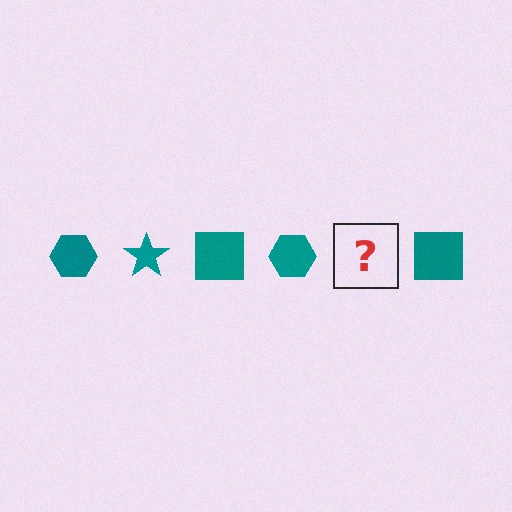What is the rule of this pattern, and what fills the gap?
The rule is that the pattern cycles through hexagon, star, square shapes in teal. The gap should be filled with a teal star.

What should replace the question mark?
The question mark should be replaced with a teal star.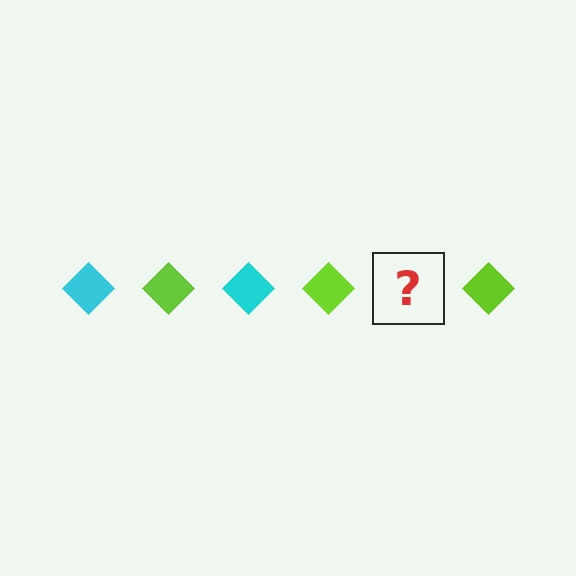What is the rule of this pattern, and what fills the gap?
The rule is that the pattern cycles through cyan, lime diamonds. The gap should be filled with a cyan diamond.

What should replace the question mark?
The question mark should be replaced with a cyan diamond.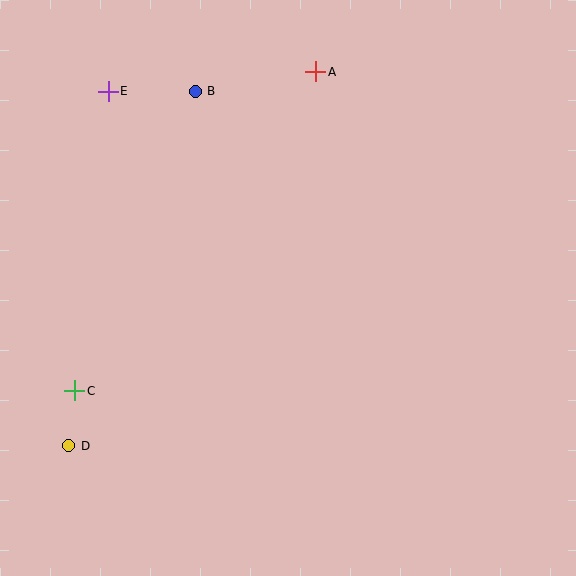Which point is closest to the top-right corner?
Point A is closest to the top-right corner.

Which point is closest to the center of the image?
Point B at (195, 91) is closest to the center.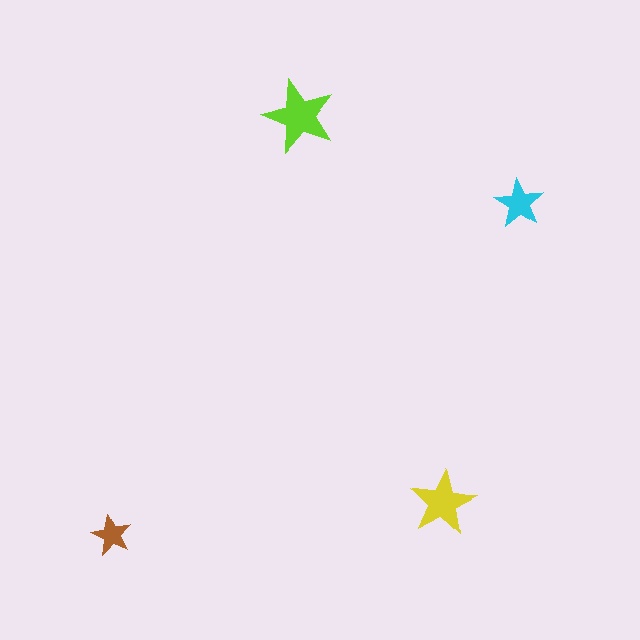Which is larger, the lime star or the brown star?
The lime one.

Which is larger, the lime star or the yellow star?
The lime one.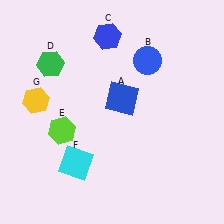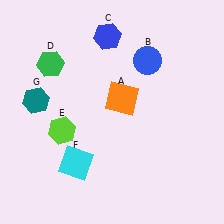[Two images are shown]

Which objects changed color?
A changed from blue to orange. G changed from yellow to teal.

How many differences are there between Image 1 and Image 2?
There are 2 differences between the two images.